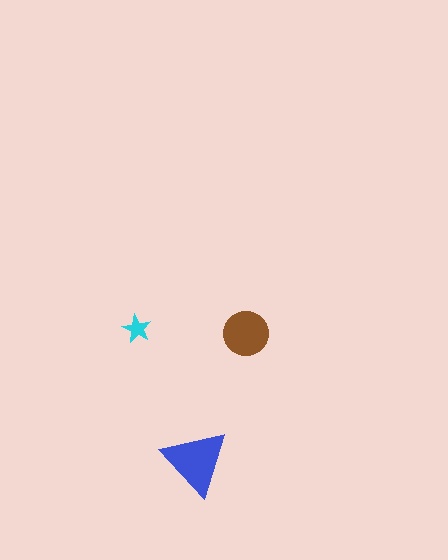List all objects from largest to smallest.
The blue triangle, the brown circle, the cyan star.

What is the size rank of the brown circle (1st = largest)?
2nd.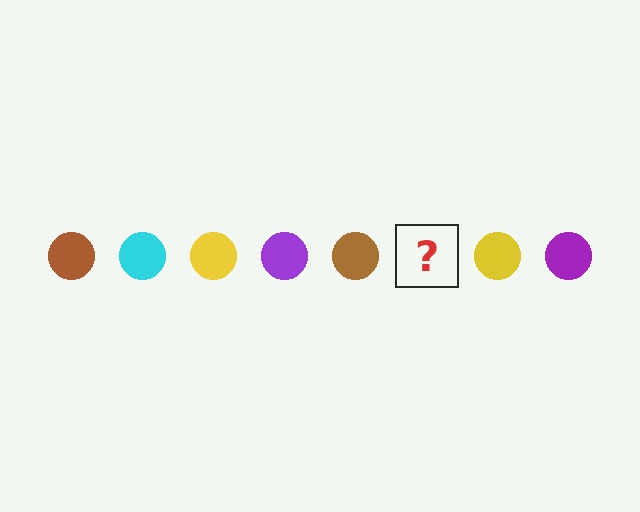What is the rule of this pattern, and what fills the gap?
The rule is that the pattern cycles through brown, cyan, yellow, purple circles. The gap should be filled with a cyan circle.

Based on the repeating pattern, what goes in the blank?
The blank should be a cyan circle.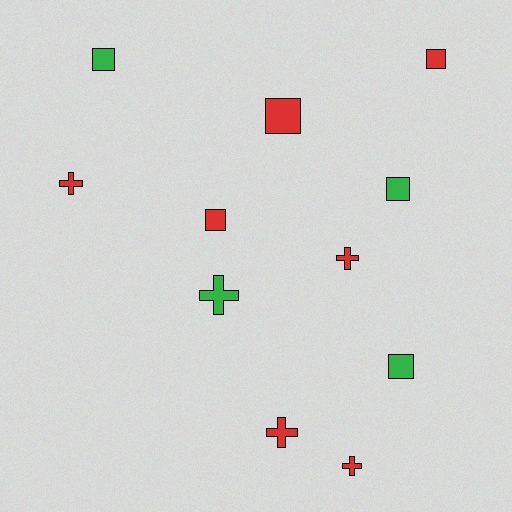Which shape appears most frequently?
Square, with 6 objects.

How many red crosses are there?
There are 4 red crosses.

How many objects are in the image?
There are 11 objects.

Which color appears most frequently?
Red, with 7 objects.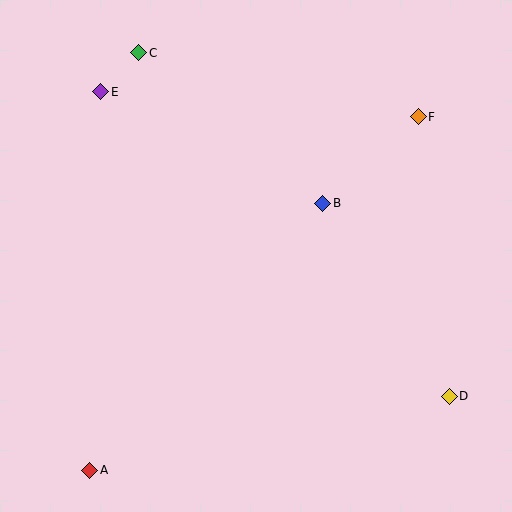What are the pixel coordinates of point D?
Point D is at (449, 396).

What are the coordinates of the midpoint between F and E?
The midpoint between F and E is at (260, 104).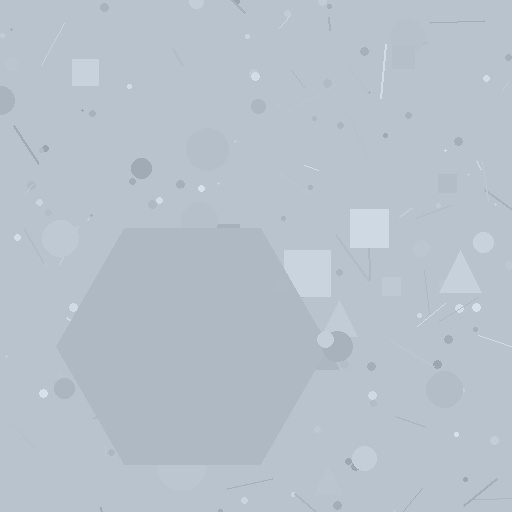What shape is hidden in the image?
A hexagon is hidden in the image.